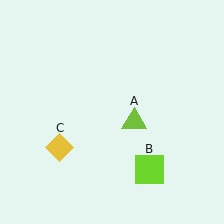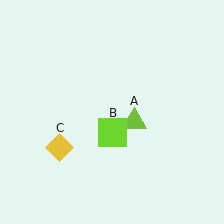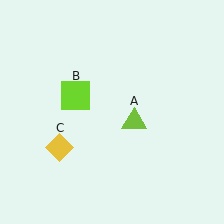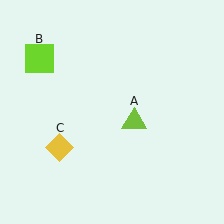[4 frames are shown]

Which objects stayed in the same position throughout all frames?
Lime triangle (object A) and yellow diamond (object C) remained stationary.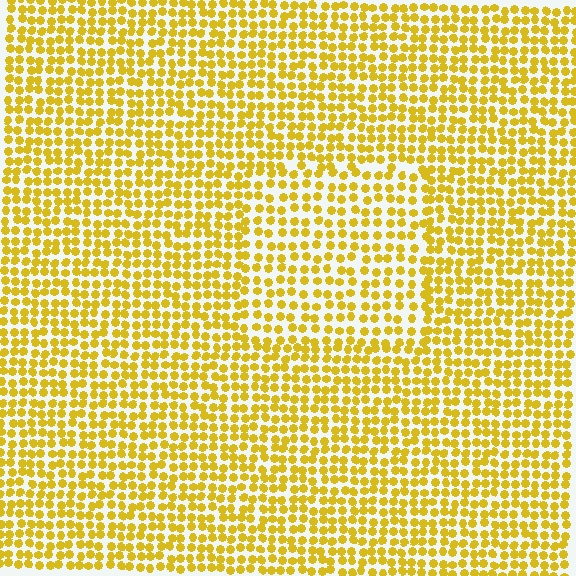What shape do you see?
I see a rectangle.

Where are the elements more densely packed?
The elements are more densely packed outside the rectangle boundary.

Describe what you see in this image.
The image contains small yellow elements arranged at two different densities. A rectangle-shaped region is visible where the elements are less densely packed than the surrounding area.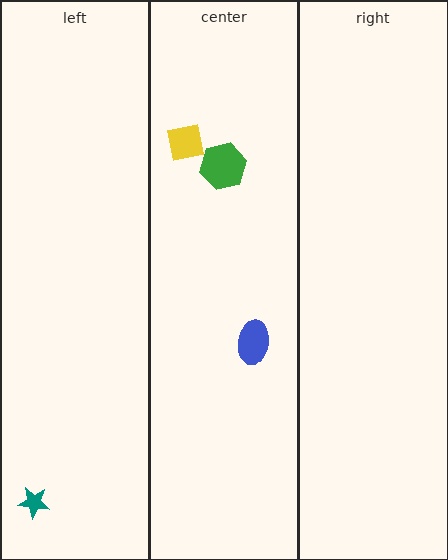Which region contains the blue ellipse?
The center region.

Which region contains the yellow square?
The center region.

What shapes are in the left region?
The teal star.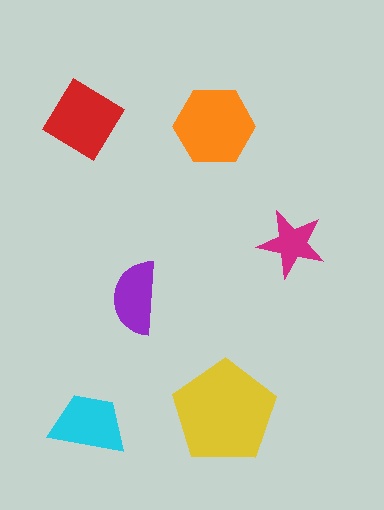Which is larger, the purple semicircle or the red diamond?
The red diamond.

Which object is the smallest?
The magenta star.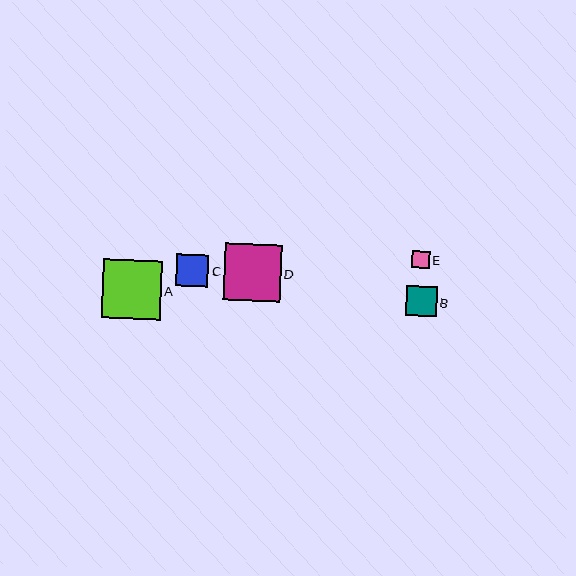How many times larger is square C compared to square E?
Square C is approximately 1.9 times the size of square E.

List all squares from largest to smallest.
From largest to smallest: A, D, C, B, E.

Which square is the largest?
Square A is the largest with a size of approximately 59 pixels.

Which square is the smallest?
Square E is the smallest with a size of approximately 17 pixels.